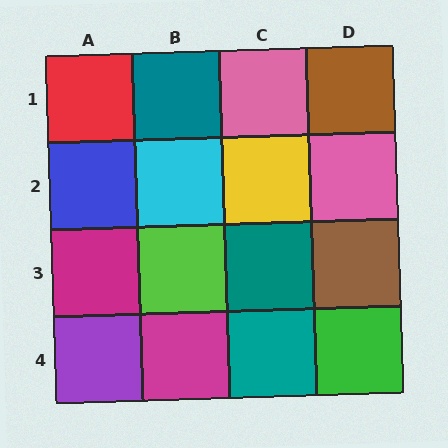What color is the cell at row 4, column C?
Teal.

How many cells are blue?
1 cell is blue.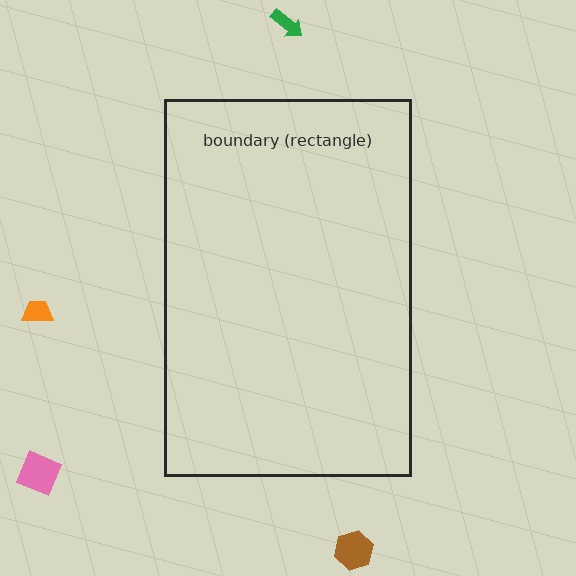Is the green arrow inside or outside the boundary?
Outside.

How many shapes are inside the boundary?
0 inside, 4 outside.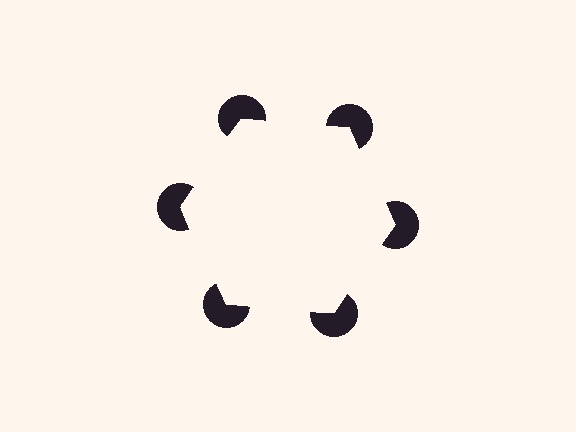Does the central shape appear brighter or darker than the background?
It typically appears slightly brighter than the background, even though no actual brightness change is drawn.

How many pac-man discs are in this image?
There are 6 — one at each vertex of the illusory hexagon.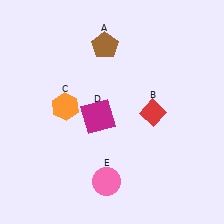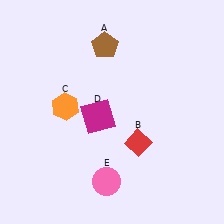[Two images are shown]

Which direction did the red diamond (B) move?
The red diamond (B) moved down.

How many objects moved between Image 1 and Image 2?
1 object moved between the two images.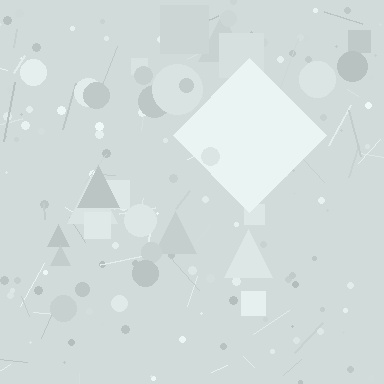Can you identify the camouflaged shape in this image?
The camouflaged shape is a diamond.